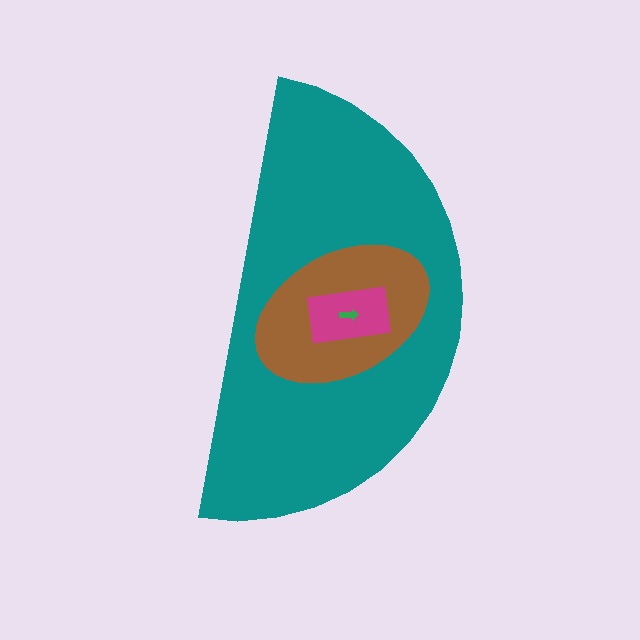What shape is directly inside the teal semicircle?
The brown ellipse.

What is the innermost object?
The green arrow.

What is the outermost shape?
The teal semicircle.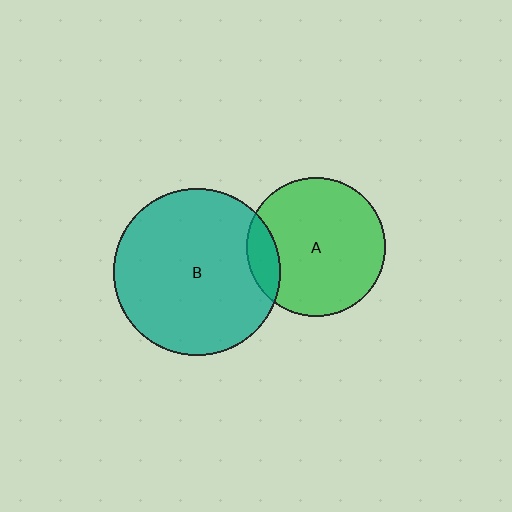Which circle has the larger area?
Circle B (teal).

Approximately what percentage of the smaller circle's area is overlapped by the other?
Approximately 15%.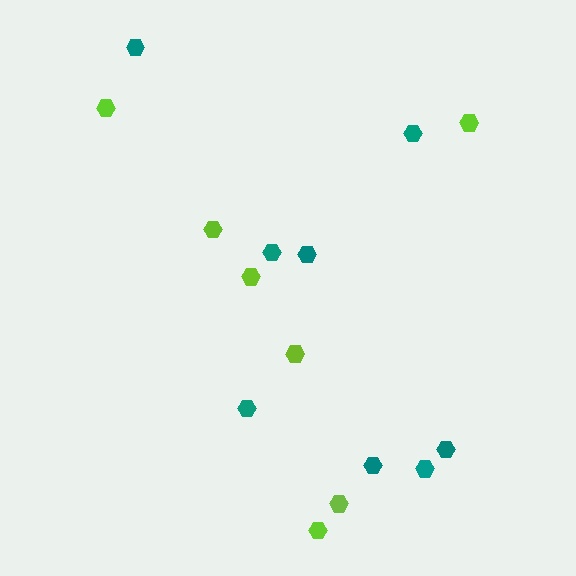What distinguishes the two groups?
There are 2 groups: one group of lime hexagons (7) and one group of teal hexagons (8).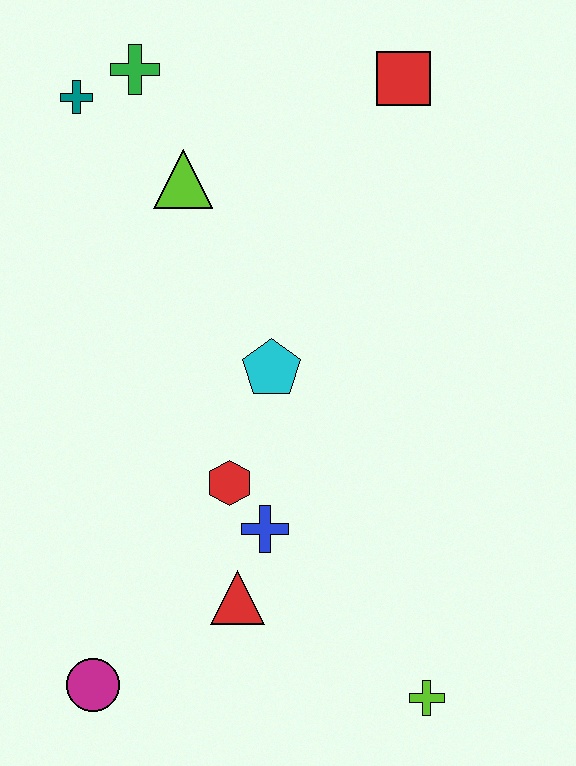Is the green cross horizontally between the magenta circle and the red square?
Yes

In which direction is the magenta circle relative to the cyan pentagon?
The magenta circle is below the cyan pentagon.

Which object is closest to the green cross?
The teal cross is closest to the green cross.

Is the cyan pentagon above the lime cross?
Yes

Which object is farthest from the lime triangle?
The lime cross is farthest from the lime triangle.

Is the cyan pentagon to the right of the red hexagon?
Yes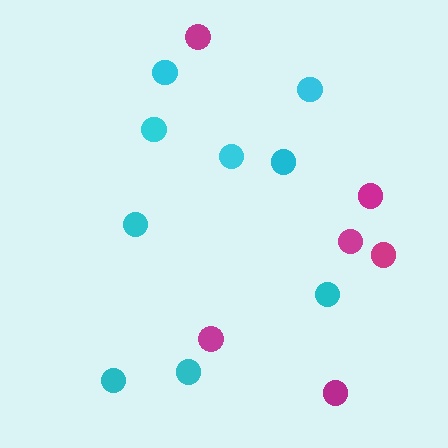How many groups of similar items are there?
There are 2 groups: one group of cyan circles (9) and one group of magenta circles (6).